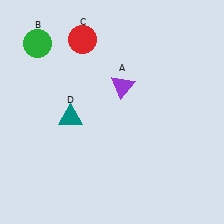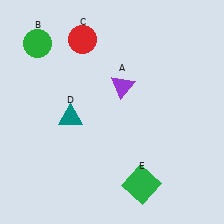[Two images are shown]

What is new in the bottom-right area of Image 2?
A green square (E) was added in the bottom-right area of Image 2.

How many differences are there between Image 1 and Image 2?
There is 1 difference between the two images.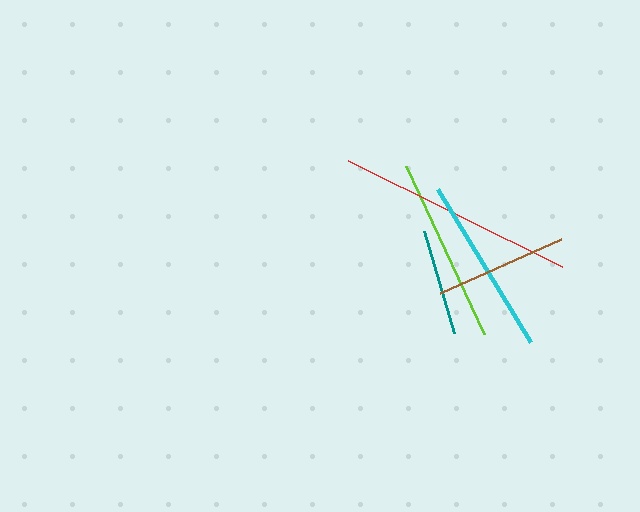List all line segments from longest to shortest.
From longest to shortest: red, lime, cyan, brown, teal.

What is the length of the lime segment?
The lime segment is approximately 186 pixels long.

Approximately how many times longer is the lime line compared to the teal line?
The lime line is approximately 1.8 times the length of the teal line.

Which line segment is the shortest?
The teal line is the shortest at approximately 106 pixels.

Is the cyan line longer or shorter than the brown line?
The cyan line is longer than the brown line.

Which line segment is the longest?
The red line is the longest at approximately 239 pixels.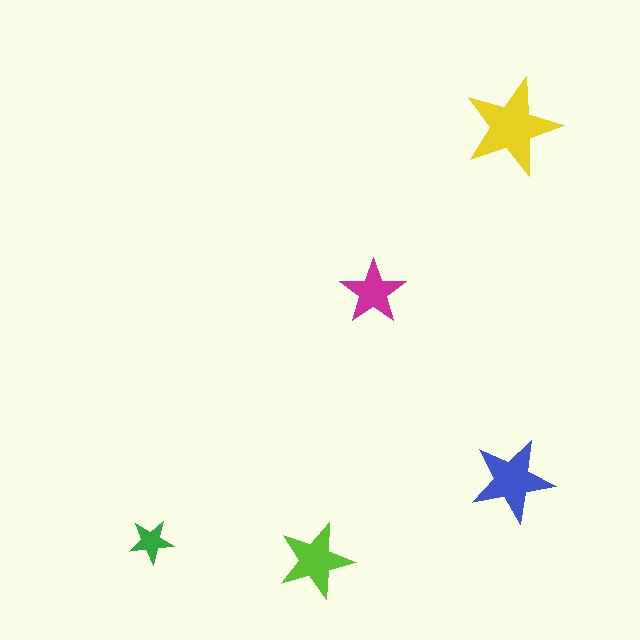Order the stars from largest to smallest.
the yellow one, the blue one, the lime one, the magenta one, the green one.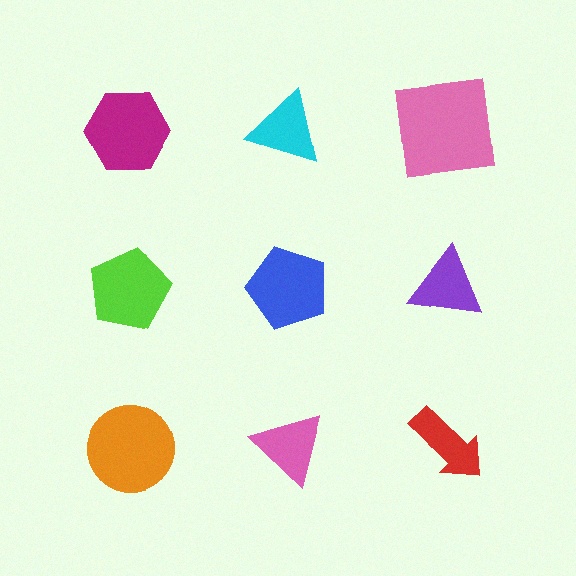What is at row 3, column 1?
An orange circle.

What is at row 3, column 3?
A red arrow.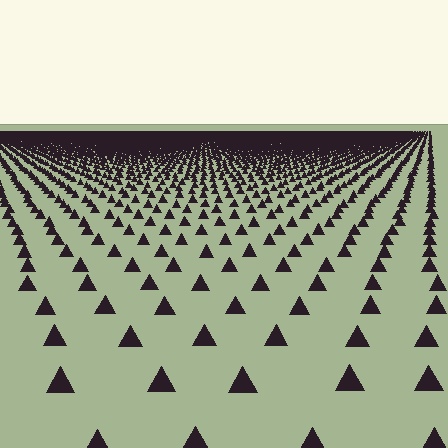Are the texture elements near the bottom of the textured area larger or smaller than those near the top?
Larger. Near the bottom, elements are closer to the viewer and appear at a bigger on-screen size.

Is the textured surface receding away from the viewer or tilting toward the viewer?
The surface is receding away from the viewer. Texture elements get smaller and denser toward the top.